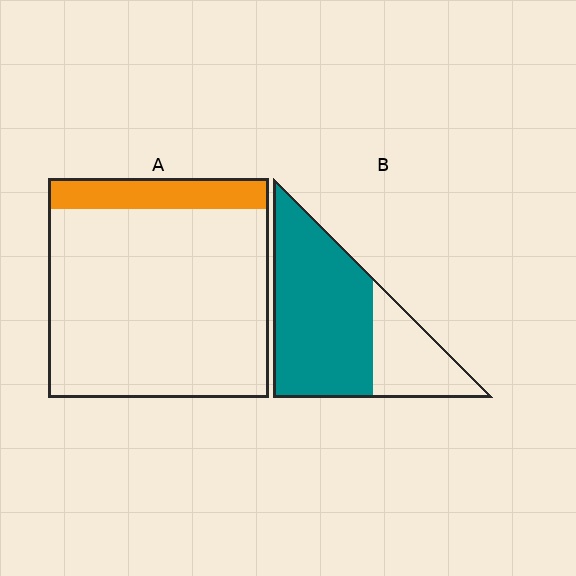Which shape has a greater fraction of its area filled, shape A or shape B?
Shape B.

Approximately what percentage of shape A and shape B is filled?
A is approximately 15% and B is approximately 70%.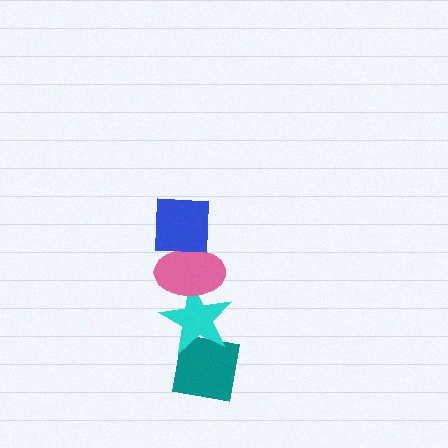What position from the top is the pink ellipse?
The pink ellipse is 2nd from the top.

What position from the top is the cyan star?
The cyan star is 3rd from the top.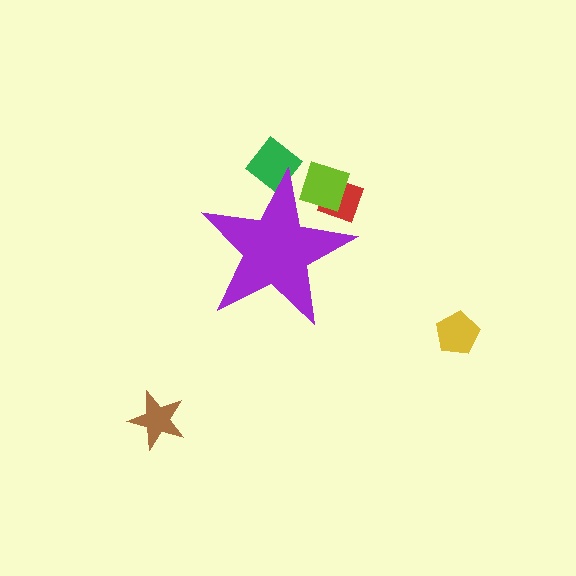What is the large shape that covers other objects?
A purple star.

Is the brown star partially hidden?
No, the brown star is fully visible.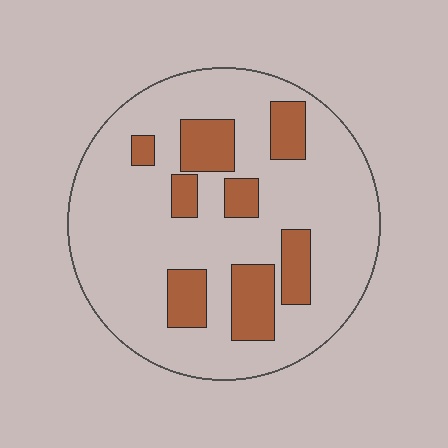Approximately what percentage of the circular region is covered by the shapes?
Approximately 20%.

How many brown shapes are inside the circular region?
8.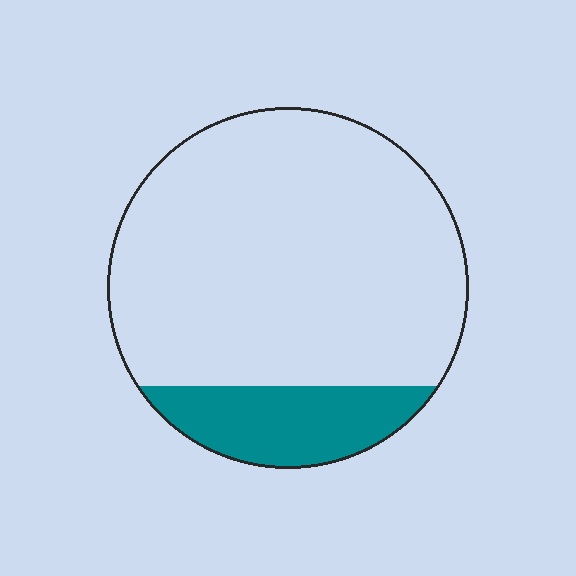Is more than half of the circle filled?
No.